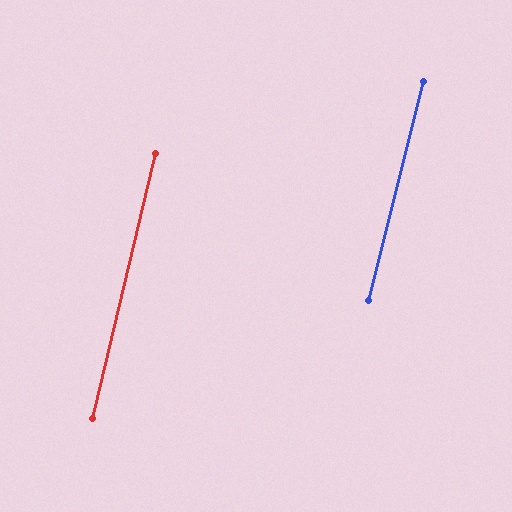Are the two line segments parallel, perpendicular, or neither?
Parallel — their directions differ by only 0.8°.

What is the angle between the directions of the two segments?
Approximately 1 degree.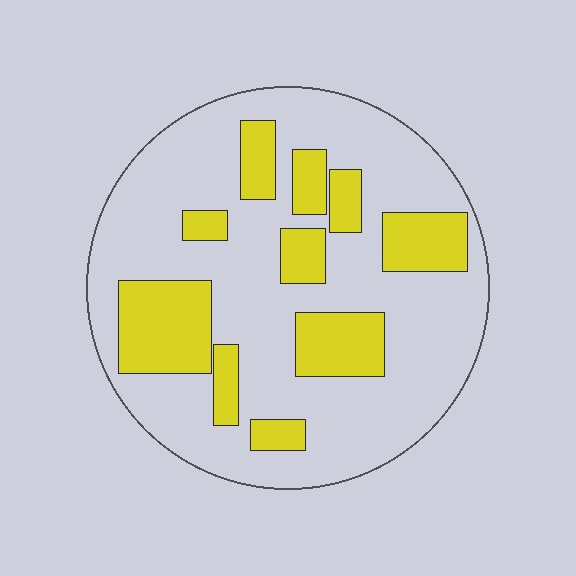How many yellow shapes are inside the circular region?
10.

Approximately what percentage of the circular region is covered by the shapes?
Approximately 25%.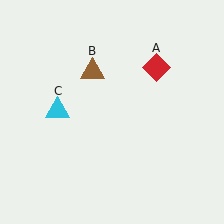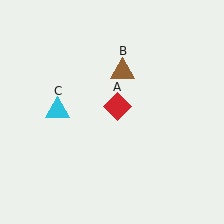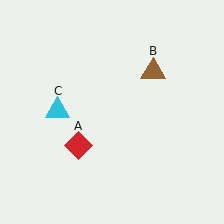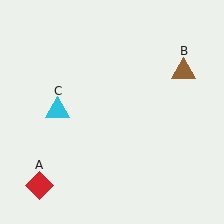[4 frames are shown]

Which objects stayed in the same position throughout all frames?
Cyan triangle (object C) remained stationary.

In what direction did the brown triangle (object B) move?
The brown triangle (object B) moved right.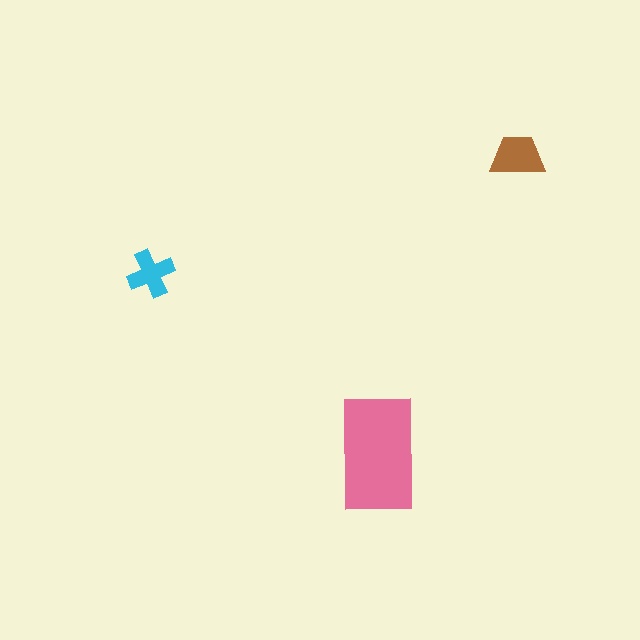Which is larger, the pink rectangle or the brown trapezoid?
The pink rectangle.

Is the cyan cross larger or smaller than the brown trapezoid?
Smaller.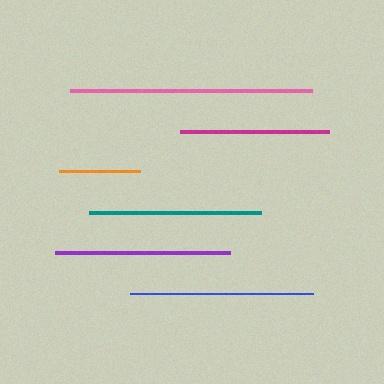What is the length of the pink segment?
The pink segment is approximately 242 pixels long.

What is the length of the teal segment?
The teal segment is approximately 172 pixels long.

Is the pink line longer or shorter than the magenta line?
The pink line is longer than the magenta line.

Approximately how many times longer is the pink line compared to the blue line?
The pink line is approximately 1.3 times the length of the blue line.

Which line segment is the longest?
The pink line is the longest at approximately 242 pixels.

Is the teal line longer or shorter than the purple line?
The purple line is longer than the teal line.